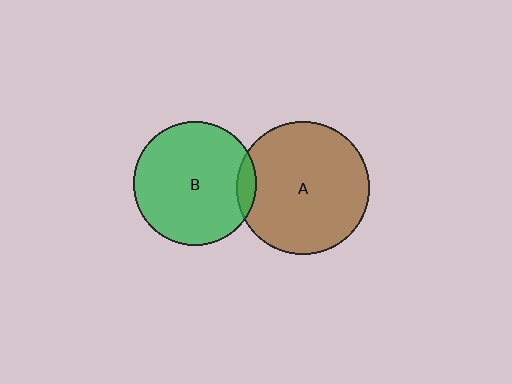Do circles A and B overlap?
Yes.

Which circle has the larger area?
Circle A (brown).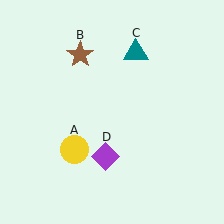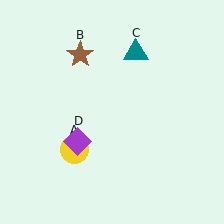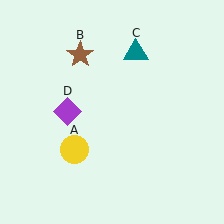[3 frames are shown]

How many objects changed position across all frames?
1 object changed position: purple diamond (object D).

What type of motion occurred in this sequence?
The purple diamond (object D) rotated clockwise around the center of the scene.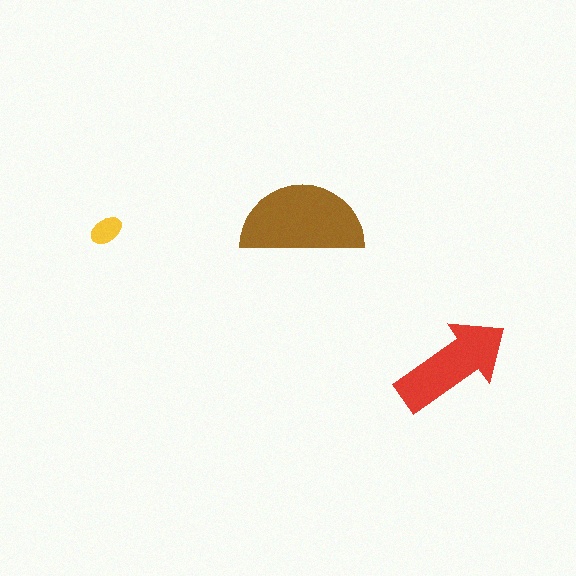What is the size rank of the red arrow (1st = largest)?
2nd.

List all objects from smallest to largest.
The yellow ellipse, the red arrow, the brown semicircle.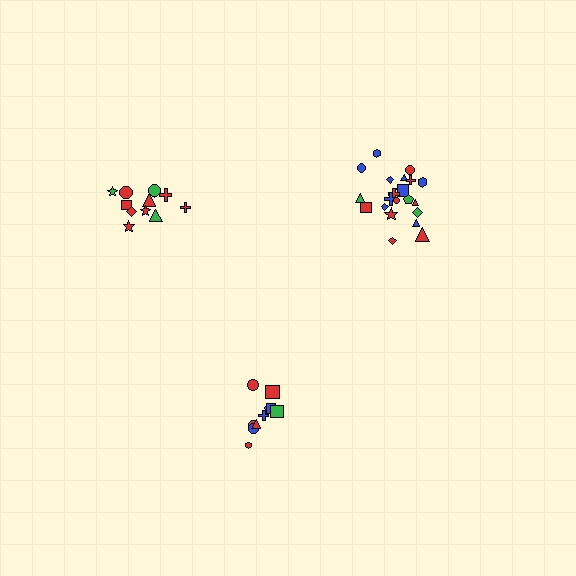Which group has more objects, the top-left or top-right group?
The top-right group.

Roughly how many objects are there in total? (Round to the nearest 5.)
Roughly 45 objects in total.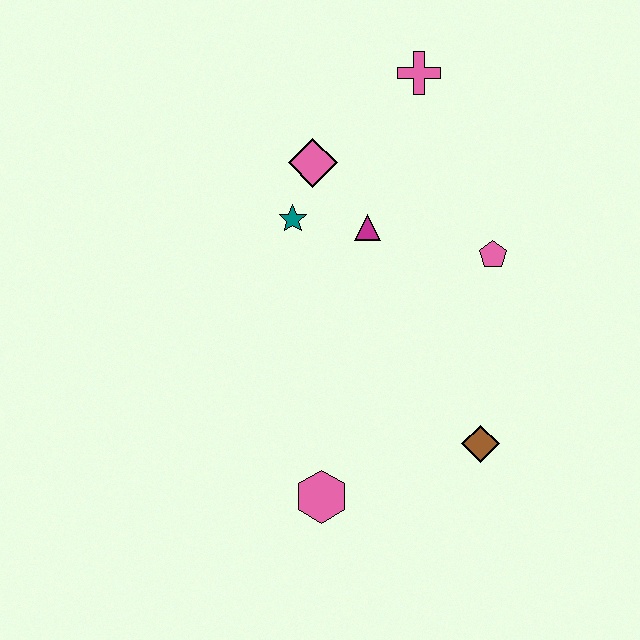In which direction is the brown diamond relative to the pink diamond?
The brown diamond is below the pink diamond.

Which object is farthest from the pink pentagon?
The pink hexagon is farthest from the pink pentagon.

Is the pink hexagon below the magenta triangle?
Yes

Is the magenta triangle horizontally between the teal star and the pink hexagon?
No